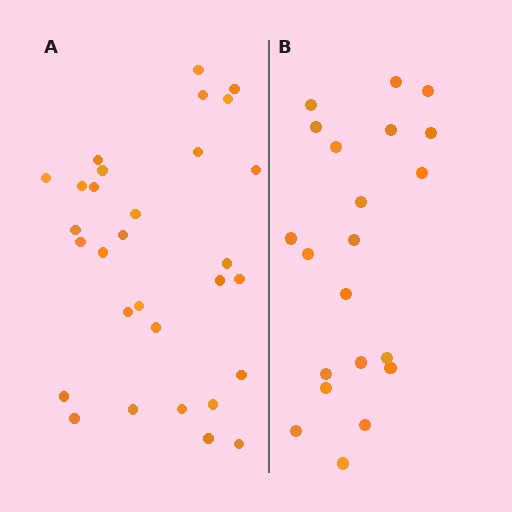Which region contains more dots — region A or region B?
Region A (the left region) has more dots.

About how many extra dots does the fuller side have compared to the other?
Region A has roughly 8 or so more dots than region B.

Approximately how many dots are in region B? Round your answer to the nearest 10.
About 20 dots. (The exact count is 21, which rounds to 20.)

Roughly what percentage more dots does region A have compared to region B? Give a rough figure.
About 45% more.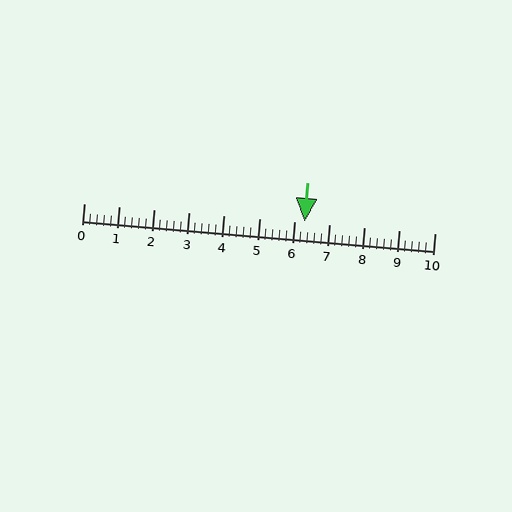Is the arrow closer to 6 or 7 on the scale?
The arrow is closer to 6.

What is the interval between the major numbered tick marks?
The major tick marks are spaced 1 units apart.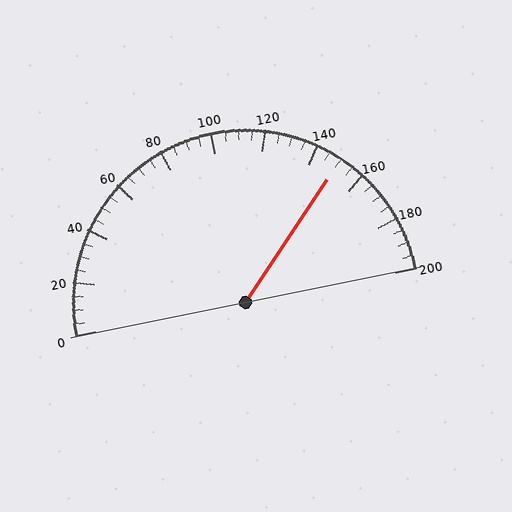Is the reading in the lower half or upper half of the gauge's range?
The reading is in the upper half of the range (0 to 200).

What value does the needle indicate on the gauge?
The needle indicates approximately 150.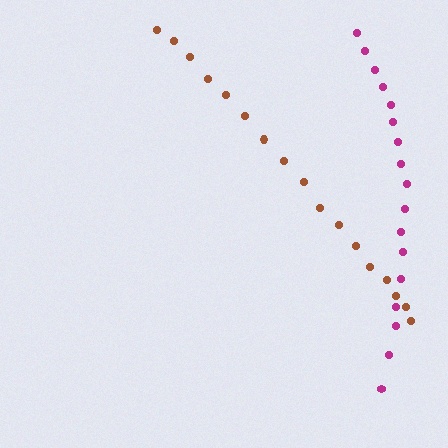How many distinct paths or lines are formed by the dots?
There are 2 distinct paths.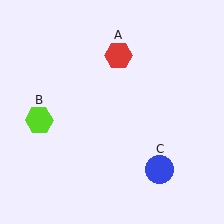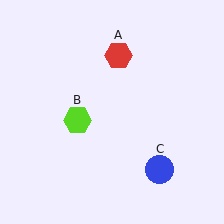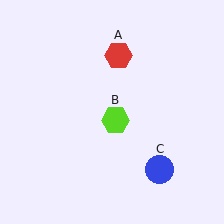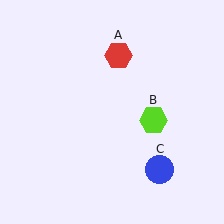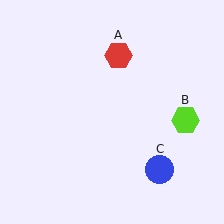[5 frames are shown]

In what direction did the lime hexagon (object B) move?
The lime hexagon (object B) moved right.